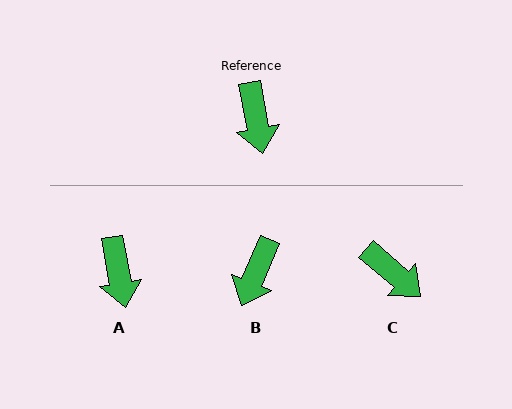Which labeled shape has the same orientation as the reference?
A.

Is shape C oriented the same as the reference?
No, it is off by about 39 degrees.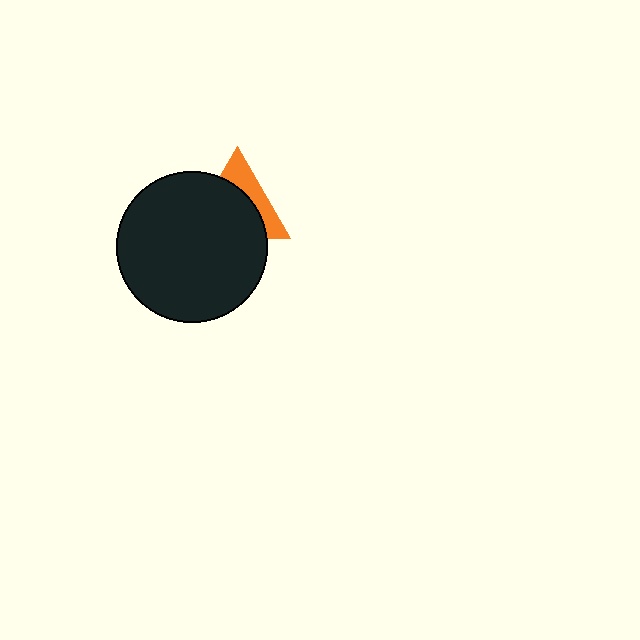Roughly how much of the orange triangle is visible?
A small part of it is visible (roughly 35%).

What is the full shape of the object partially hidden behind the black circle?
The partially hidden object is an orange triangle.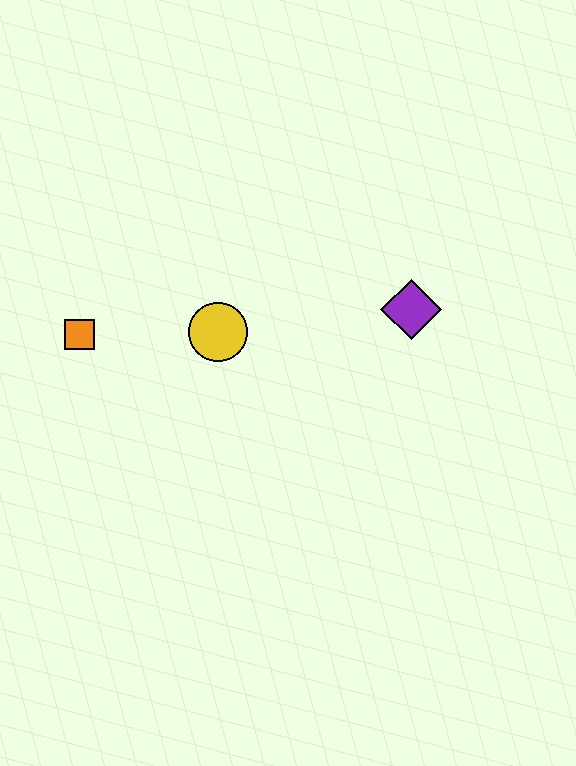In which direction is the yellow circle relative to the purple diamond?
The yellow circle is to the left of the purple diamond.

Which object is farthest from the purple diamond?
The orange square is farthest from the purple diamond.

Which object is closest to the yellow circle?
The orange square is closest to the yellow circle.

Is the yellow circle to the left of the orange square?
No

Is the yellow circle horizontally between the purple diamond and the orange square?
Yes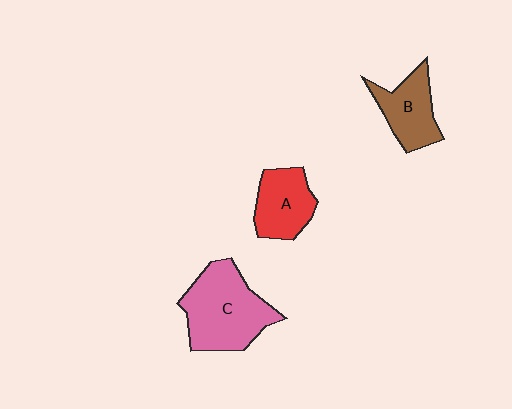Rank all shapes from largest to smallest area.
From largest to smallest: C (pink), A (red), B (brown).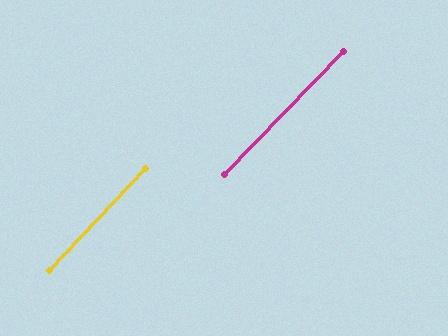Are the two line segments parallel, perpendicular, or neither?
Parallel — their directions differ by only 1.0°.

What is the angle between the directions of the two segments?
Approximately 1 degree.